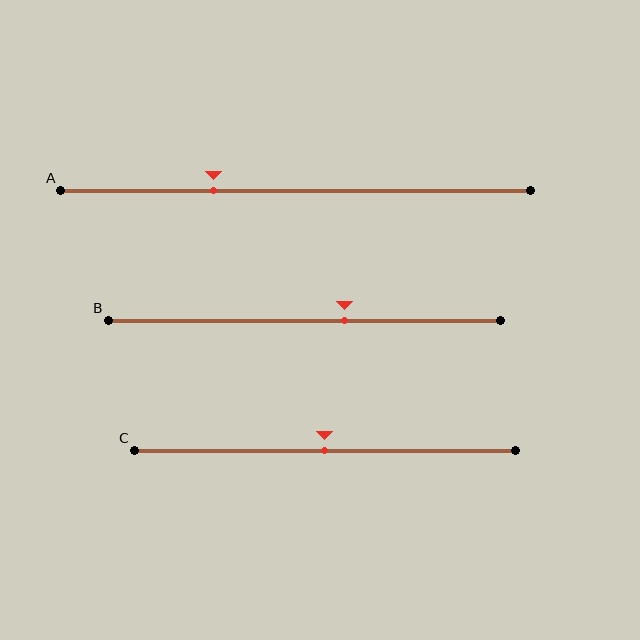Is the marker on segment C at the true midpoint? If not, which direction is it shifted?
Yes, the marker on segment C is at the true midpoint.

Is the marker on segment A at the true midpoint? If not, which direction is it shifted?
No, the marker on segment A is shifted to the left by about 18% of the segment length.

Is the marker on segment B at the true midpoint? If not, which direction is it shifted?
No, the marker on segment B is shifted to the right by about 10% of the segment length.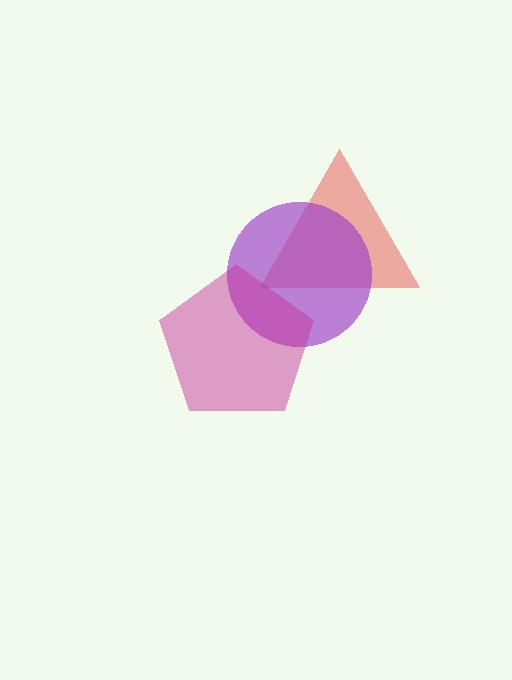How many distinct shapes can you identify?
There are 3 distinct shapes: a red triangle, a purple circle, a magenta pentagon.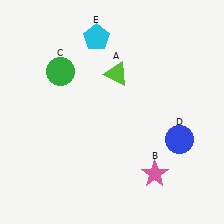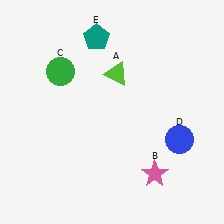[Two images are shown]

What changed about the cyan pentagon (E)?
In Image 1, E is cyan. In Image 2, it changed to teal.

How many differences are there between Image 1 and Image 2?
There is 1 difference between the two images.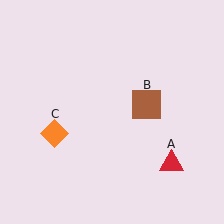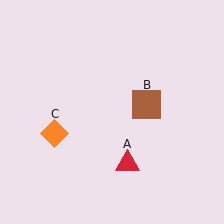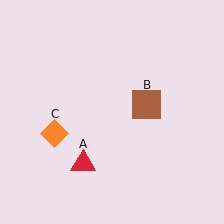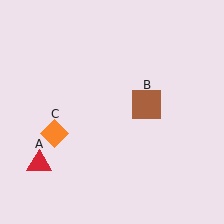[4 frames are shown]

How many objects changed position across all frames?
1 object changed position: red triangle (object A).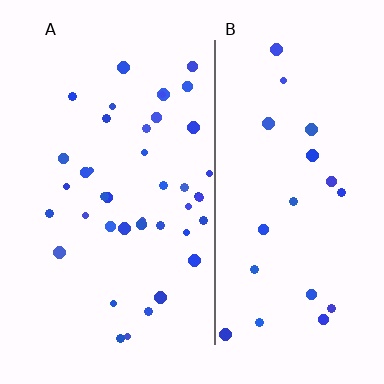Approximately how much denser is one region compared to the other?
Approximately 2.0× — region A over region B.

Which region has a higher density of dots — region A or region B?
A (the left).